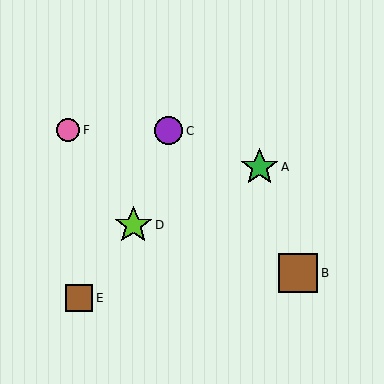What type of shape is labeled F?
Shape F is a pink circle.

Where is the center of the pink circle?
The center of the pink circle is at (68, 130).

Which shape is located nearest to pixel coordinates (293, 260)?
The brown square (labeled B) at (298, 273) is nearest to that location.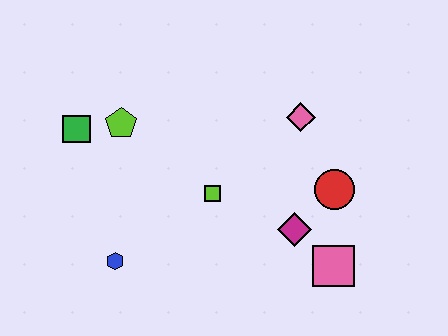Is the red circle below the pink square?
No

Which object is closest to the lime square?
The magenta diamond is closest to the lime square.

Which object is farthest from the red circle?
The green square is farthest from the red circle.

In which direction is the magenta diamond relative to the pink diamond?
The magenta diamond is below the pink diamond.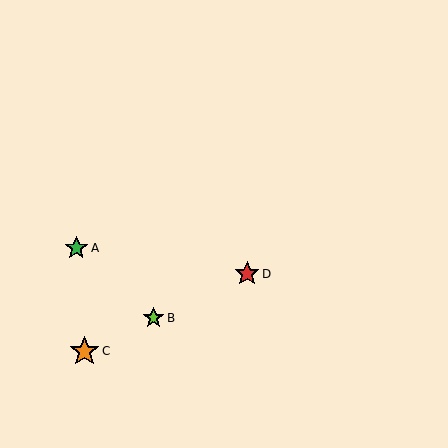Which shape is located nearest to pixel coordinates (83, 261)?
The green star (labeled A) at (76, 248) is nearest to that location.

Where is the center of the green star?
The center of the green star is at (76, 248).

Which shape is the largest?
The orange star (labeled C) is the largest.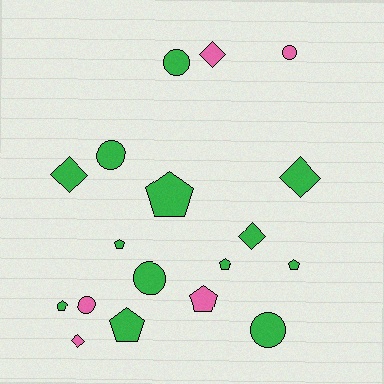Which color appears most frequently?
Green, with 13 objects.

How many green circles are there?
There are 4 green circles.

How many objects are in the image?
There are 18 objects.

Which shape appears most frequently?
Pentagon, with 7 objects.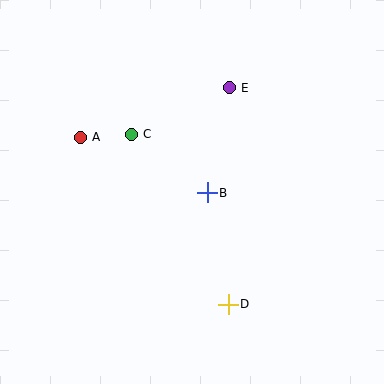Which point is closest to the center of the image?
Point B at (207, 193) is closest to the center.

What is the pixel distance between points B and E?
The distance between B and E is 107 pixels.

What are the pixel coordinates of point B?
Point B is at (207, 193).